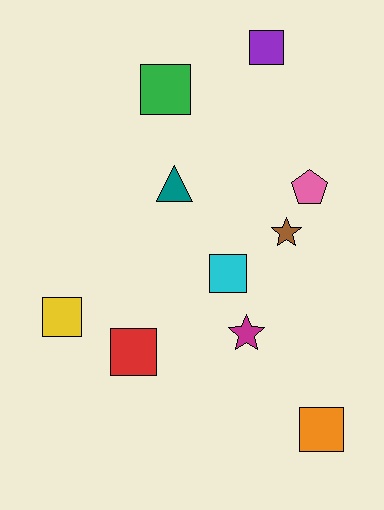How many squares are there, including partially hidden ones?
There are 6 squares.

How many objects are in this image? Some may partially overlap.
There are 10 objects.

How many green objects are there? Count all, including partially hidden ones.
There is 1 green object.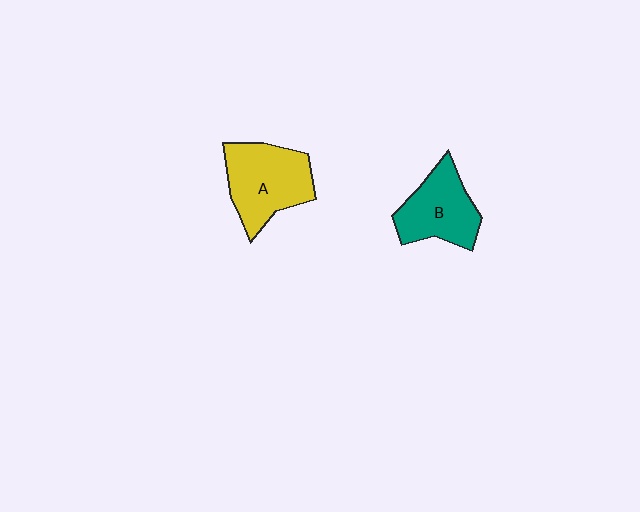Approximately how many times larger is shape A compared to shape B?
Approximately 1.2 times.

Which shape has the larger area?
Shape A (yellow).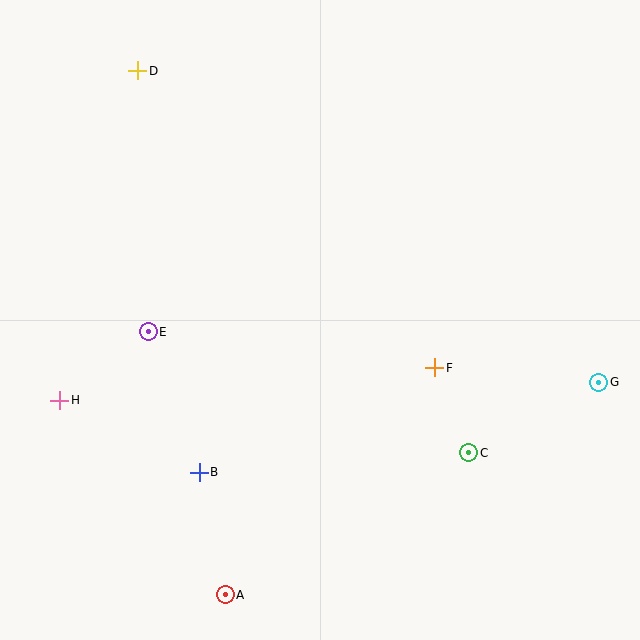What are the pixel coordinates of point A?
Point A is at (225, 595).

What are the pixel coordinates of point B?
Point B is at (199, 472).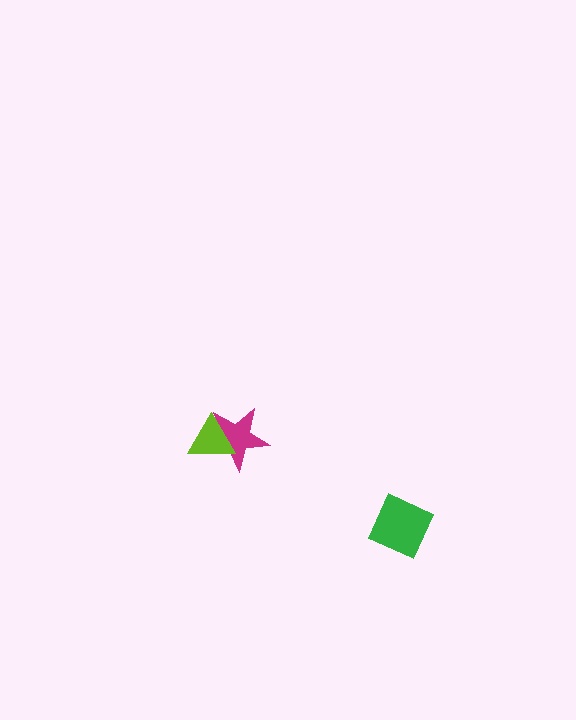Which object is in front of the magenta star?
The lime triangle is in front of the magenta star.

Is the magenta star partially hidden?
Yes, it is partially covered by another shape.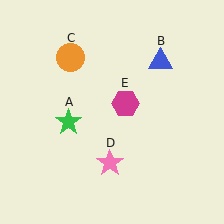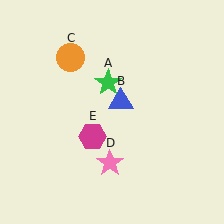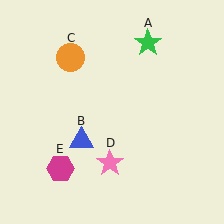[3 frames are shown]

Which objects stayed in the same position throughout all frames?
Orange circle (object C) and pink star (object D) remained stationary.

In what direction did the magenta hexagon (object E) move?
The magenta hexagon (object E) moved down and to the left.